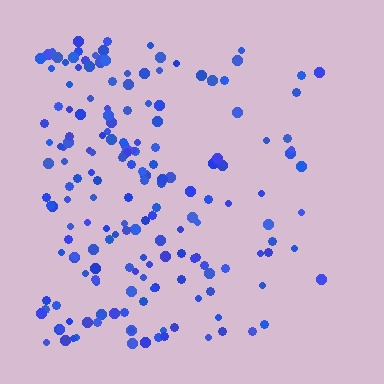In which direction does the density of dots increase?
From right to left, with the left side densest.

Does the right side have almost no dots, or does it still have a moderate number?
Still a moderate number, just noticeably fewer than the left.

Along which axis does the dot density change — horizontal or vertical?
Horizontal.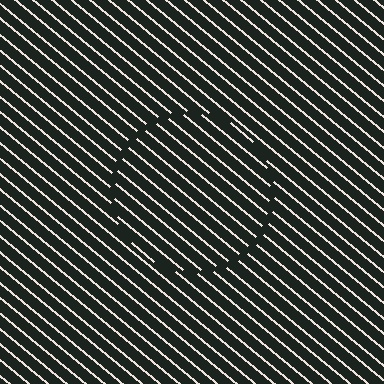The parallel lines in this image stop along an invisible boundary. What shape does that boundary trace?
An illusory circle. The interior of the shape contains the same grating, shifted by half a period — the contour is defined by the phase discontinuity where line-ends from the inner and outer gratings abut.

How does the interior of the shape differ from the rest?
The interior of the shape contains the same grating, shifted by half a period — the contour is defined by the phase discontinuity where line-ends from the inner and outer gratings abut.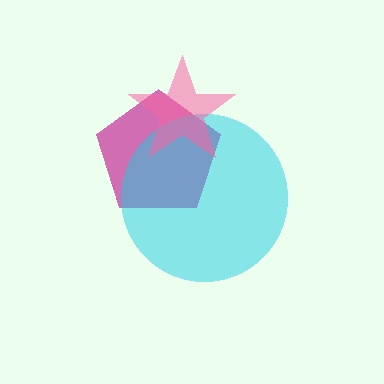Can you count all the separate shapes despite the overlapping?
Yes, there are 3 separate shapes.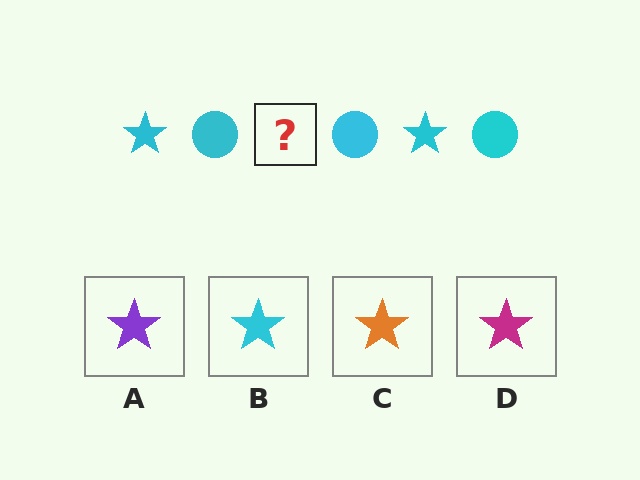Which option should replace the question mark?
Option B.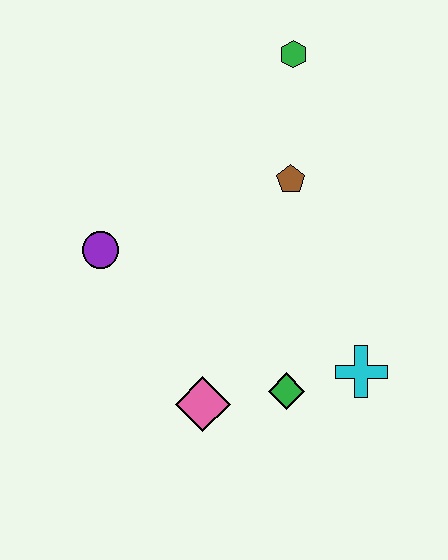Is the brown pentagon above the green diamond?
Yes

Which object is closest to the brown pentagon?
The green hexagon is closest to the brown pentagon.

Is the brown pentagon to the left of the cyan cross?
Yes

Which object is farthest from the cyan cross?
The green hexagon is farthest from the cyan cross.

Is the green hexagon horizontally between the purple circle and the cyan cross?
Yes